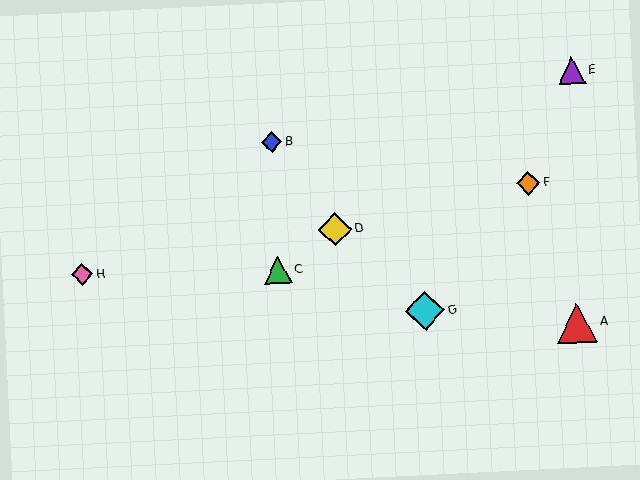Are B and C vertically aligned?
Yes, both are at x≈272.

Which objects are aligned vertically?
Objects B, C are aligned vertically.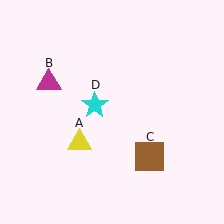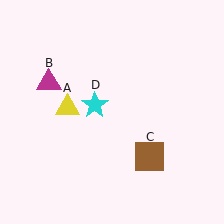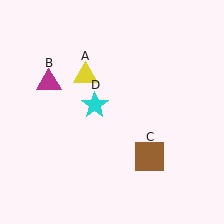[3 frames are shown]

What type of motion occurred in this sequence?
The yellow triangle (object A) rotated clockwise around the center of the scene.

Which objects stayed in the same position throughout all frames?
Magenta triangle (object B) and brown square (object C) and cyan star (object D) remained stationary.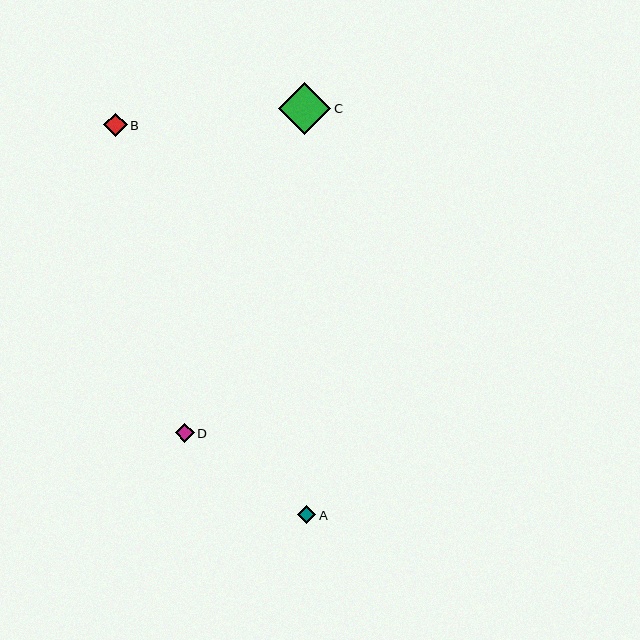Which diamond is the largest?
Diamond C is the largest with a size of approximately 53 pixels.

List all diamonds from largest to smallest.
From largest to smallest: C, B, D, A.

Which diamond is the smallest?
Diamond A is the smallest with a size of approximately 18 pixels.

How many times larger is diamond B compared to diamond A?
Diamond B is approximately 1.3 times the size of diamond A.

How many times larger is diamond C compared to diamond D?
Diamond C is approximately 2.7 times the size of diamond D.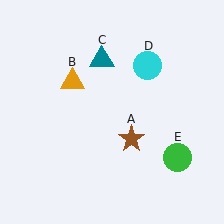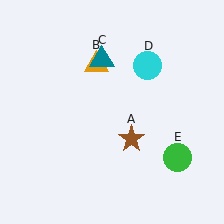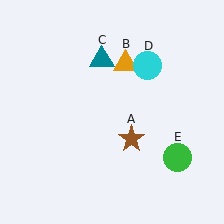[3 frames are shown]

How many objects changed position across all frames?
1 object changed position: orange triangle (object B).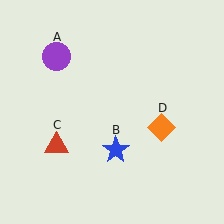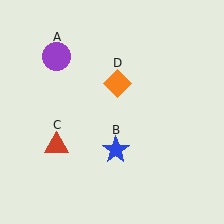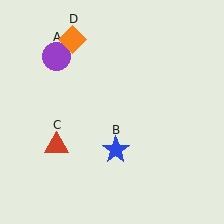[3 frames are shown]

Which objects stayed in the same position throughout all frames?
Purple circle (object A) and blue star (object B) and red triangle (object C) remained stationary.